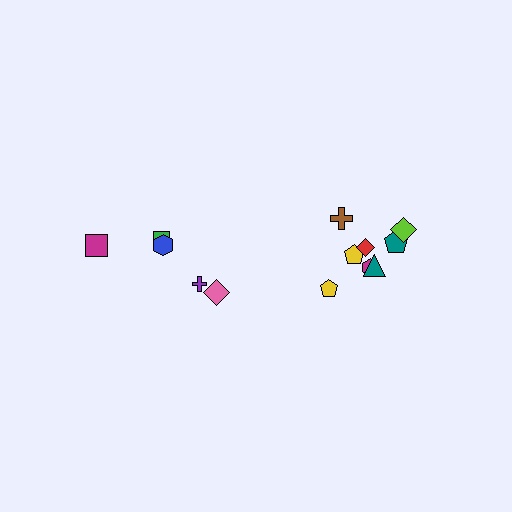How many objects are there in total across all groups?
There are 13 objects.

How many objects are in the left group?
There are 5 objects.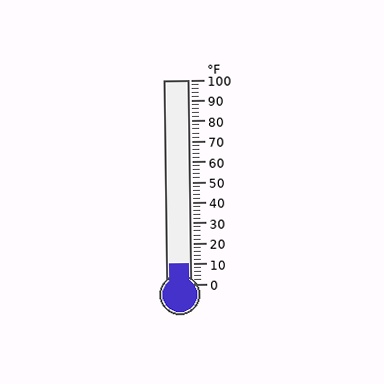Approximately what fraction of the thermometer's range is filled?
The thermometer is filled to approximately 10% of its range.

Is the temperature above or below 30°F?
The temperature is below 30°F.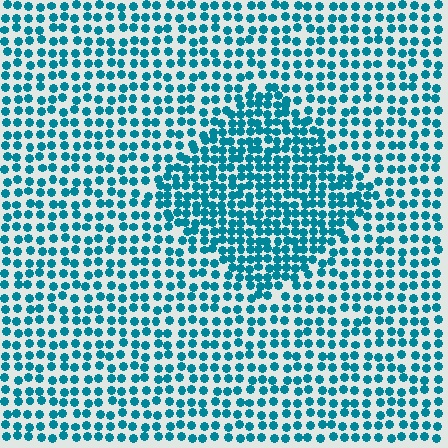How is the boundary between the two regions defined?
The boundary is defined by a change in element density (approximately 1.6x ratio). All elements are the same color, size, and shape.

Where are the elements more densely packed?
The elements are more densely packed inside the diamond boundary.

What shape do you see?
I see a diamond.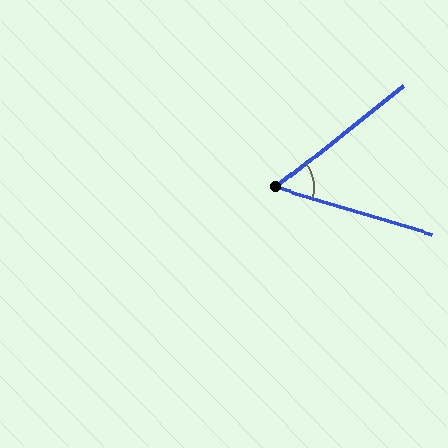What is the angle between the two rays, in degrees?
Approximately 55 degrees.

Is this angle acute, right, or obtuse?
It is acute.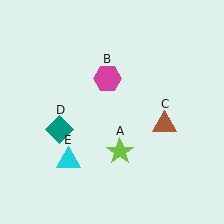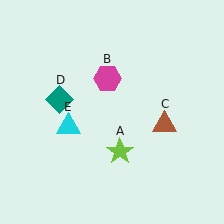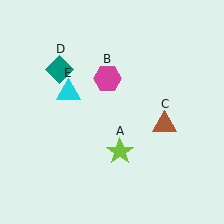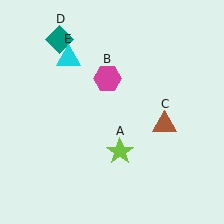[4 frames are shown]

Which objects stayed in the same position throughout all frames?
Lime star (object A) and magenta hexagon (object B) and brown triangle (object C) remained stationary.